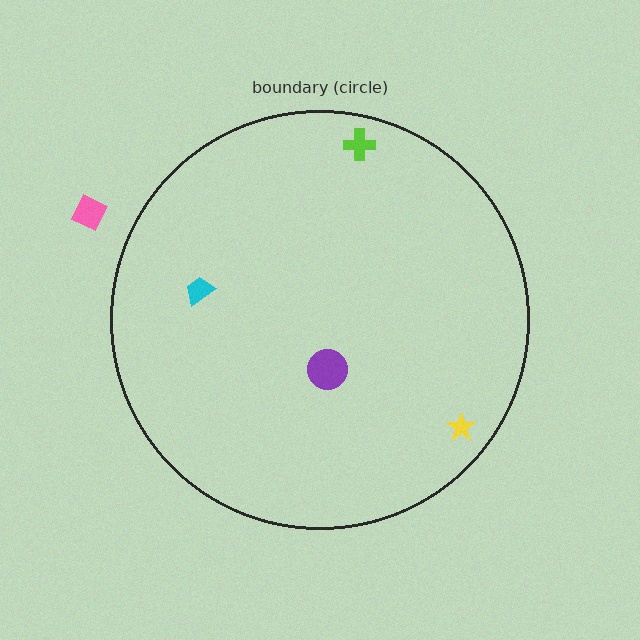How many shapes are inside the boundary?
4 inside, 1 outside.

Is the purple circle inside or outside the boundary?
Inside.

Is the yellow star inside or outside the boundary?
Inside.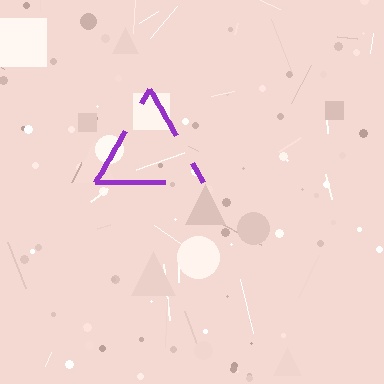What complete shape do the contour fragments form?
The contour fragments form a triangle.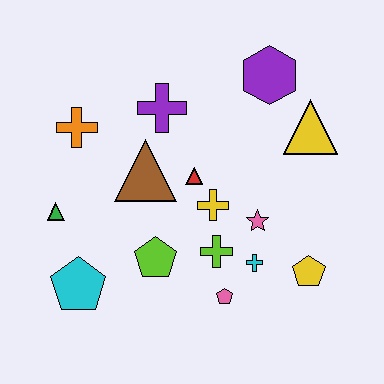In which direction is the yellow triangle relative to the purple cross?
The yellow triangle is to the right of the purple cross.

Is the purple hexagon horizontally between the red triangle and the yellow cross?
No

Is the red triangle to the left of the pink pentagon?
Yes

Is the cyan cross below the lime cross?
Yes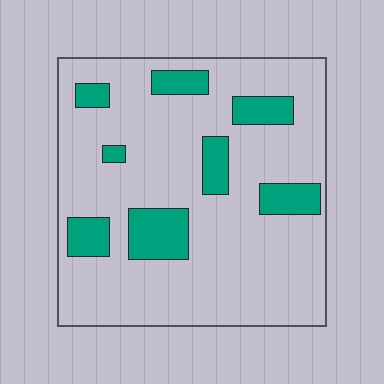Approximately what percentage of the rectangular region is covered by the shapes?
Approximately 20%.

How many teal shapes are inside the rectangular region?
8.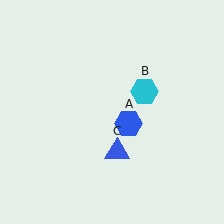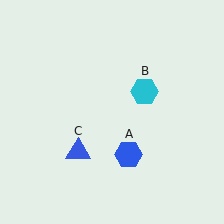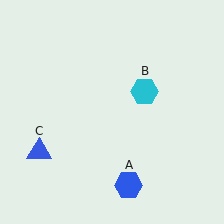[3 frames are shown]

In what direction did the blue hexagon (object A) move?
The blue hexagon (object A) moved down.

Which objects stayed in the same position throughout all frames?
Cyan hexagon (object B) remained stationary.